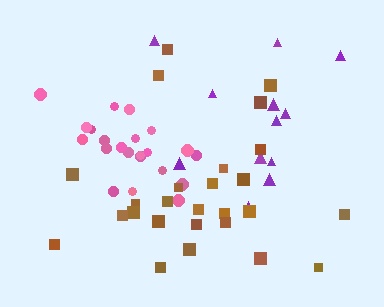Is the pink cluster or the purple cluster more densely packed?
Pink.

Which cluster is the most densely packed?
Pink.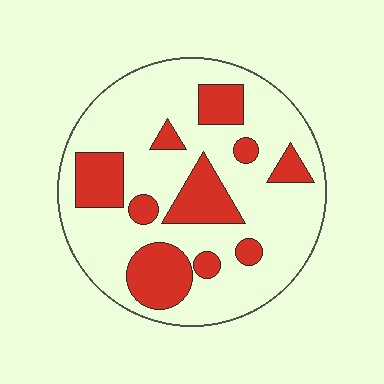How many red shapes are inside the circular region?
10.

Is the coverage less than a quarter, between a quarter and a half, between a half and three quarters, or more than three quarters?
Between a quarter and a half.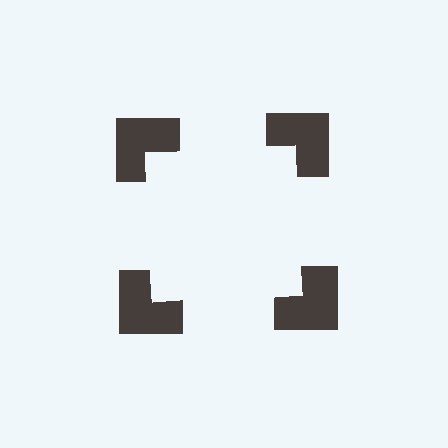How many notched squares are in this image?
There are 4 — one at each vertex of the illusory square.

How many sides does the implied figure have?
4 sides.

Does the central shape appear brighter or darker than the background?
It typically appears slightly brighter than the background, even though no actual brightness change is drawn.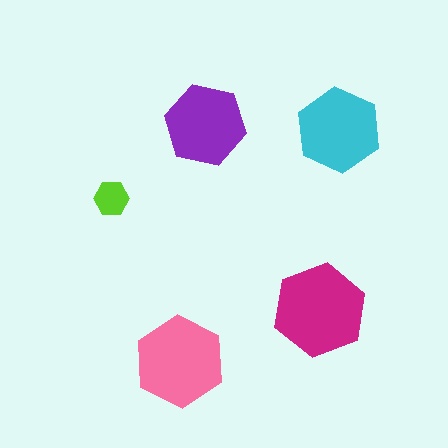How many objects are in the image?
There are 5 objects in the image.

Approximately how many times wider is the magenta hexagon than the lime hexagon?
About 2.5 times wider.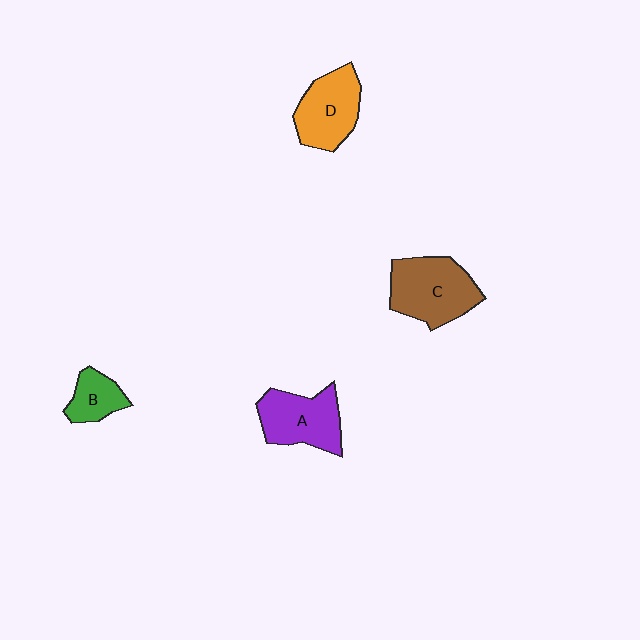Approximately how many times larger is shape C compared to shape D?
Approximately 1.2 times.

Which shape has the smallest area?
Shape B (green).